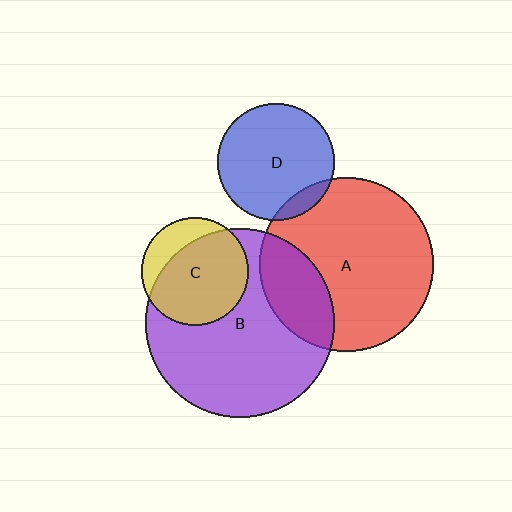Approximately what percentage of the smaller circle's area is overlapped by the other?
Approximately 10%.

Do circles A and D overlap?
Yes.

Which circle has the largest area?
Circle B (purple).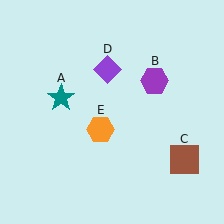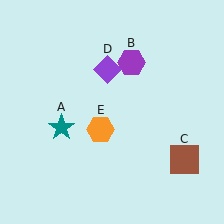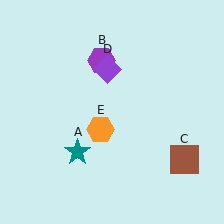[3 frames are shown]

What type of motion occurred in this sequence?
The teal star (object A), purple hexagon (object B) rotated counterclockwise around the center of the scene.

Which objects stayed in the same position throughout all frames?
Brown square (object C) and purple diamond (object D) and orange hexagon (object E) remained stationary.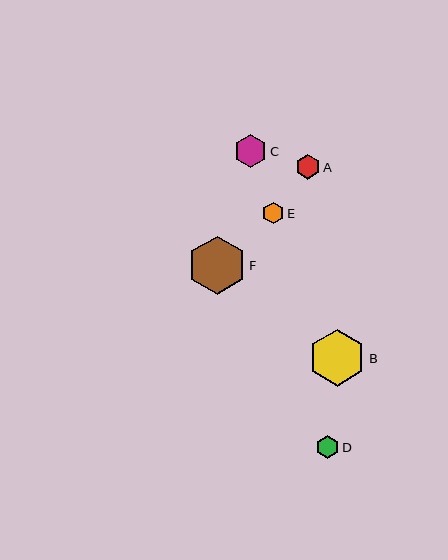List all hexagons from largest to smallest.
From largest to smallest: F, B, C, A, D, E.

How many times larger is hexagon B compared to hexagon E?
Hexagon B is approximately 2.7 times the size of hexagon E.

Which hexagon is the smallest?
Hexagon E is the smallest with a size of approximately 21 pixels.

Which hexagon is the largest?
Hexagon F is the largest with a size of approximately 58 pixels.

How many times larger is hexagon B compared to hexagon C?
Hexagon B is approximately 1.7 times the size of hexagon C.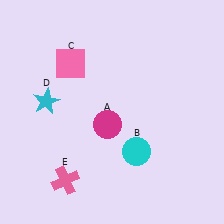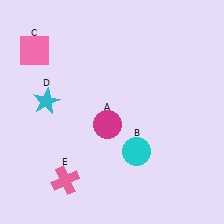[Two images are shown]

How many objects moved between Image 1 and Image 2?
1 object moved between the two images.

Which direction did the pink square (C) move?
The pink square (C) moved left.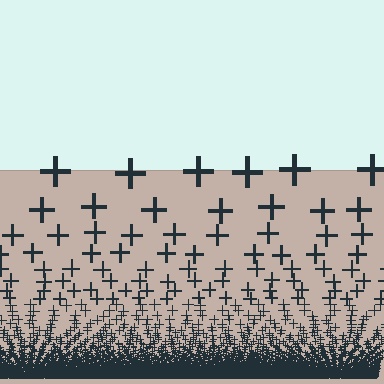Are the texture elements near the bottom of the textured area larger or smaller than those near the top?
Smaller. The gradient is inverted — elements near the bottom are smaller and denser.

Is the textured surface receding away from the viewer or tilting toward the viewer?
The surface appears to tilt toward the viewer. Texture elements get larger and sparser toward the top.